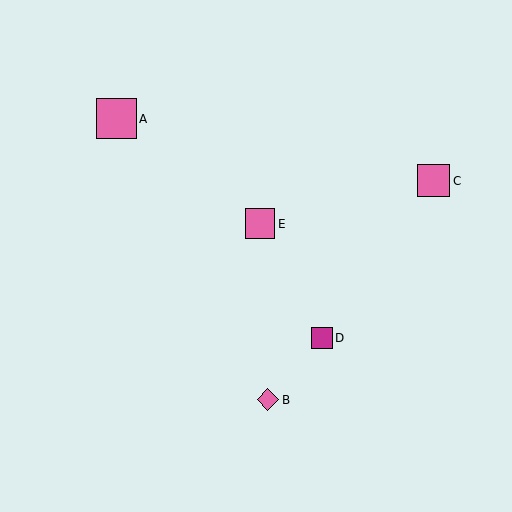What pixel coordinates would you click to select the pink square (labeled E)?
Click at (260, 224) to select the pink square E.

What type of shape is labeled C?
Shape C is a pink square.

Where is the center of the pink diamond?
The center of the pink diamond is at (268, 400).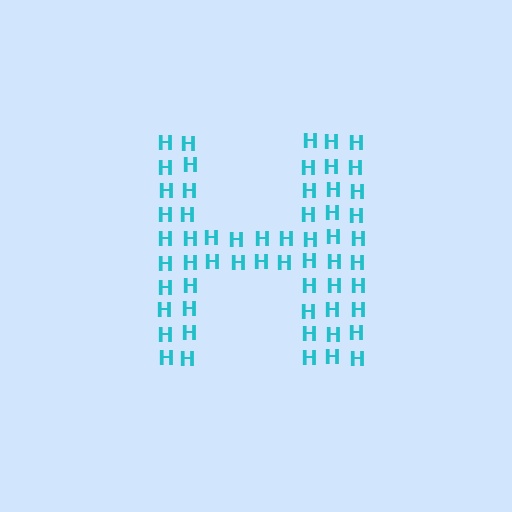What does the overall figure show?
The overall figure shows the letter H.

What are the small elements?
The small elements are letter H's.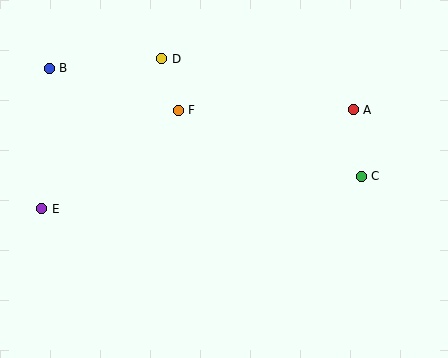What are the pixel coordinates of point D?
Point D is at (162, 59).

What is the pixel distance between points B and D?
The distance between B and D is 113 pixels.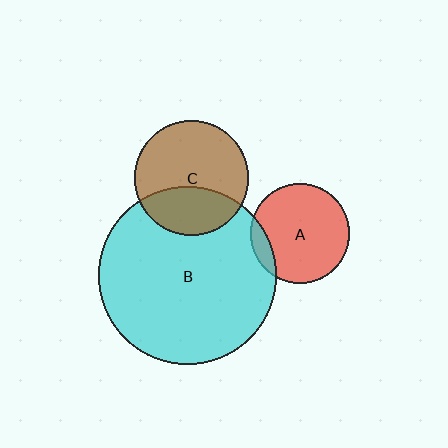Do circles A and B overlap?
Yes.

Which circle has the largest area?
Circle B (cyan).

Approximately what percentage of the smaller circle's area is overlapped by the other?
Approximately 10%.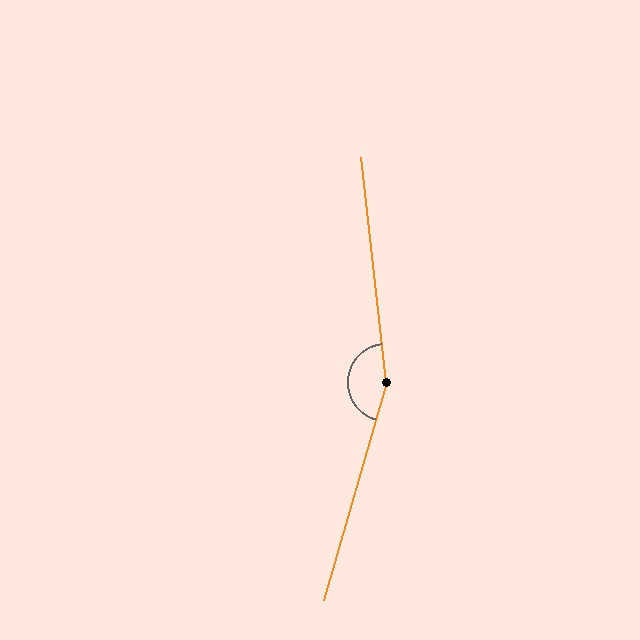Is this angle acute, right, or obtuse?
It is obtuse.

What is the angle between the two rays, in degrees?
Approximately 158 degrees.